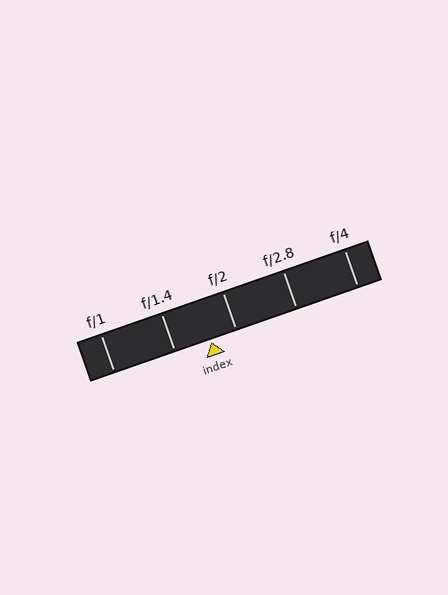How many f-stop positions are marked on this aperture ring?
There are 5 f-stop positions marked.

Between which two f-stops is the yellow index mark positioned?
The index mark is between f/1.4 and f/2.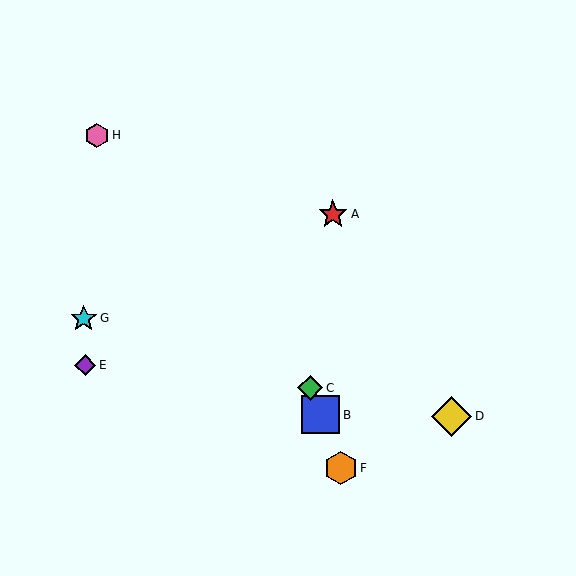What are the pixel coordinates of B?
Object B is at (321, 415).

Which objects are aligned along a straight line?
Objects B, C, F are aligned along a straight line.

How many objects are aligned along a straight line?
3 objects (B, C, F) are aligned along a straight line.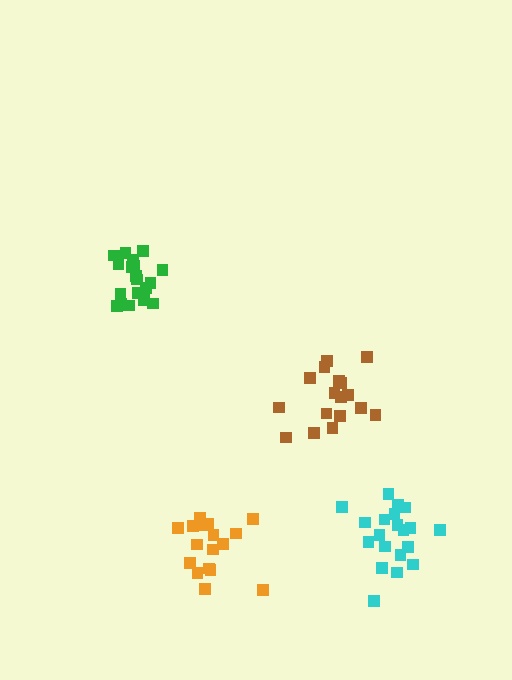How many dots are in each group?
Group 1: 17 dots, Group 2: 17 dots, Group 3: 20 dots, Group 4: 19 dots (73 total).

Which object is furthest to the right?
The cyan cluster is rightmost.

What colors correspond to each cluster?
The clusters are colored: brown, orange, cyan, green.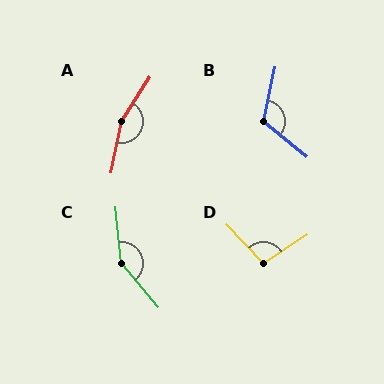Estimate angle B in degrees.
Approximately 117 degrees.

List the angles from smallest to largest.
D (101°), B (117°), C (146°), A (159°).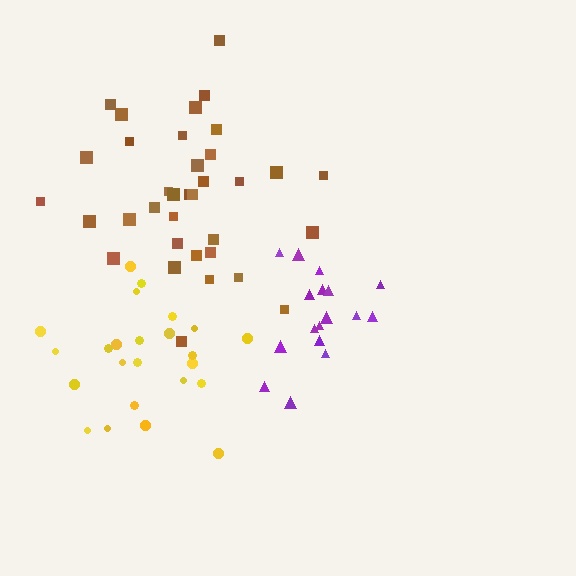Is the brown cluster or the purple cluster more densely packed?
Purple.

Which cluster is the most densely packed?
Purple.